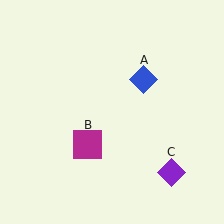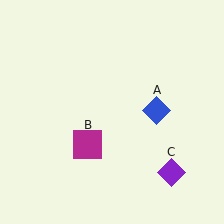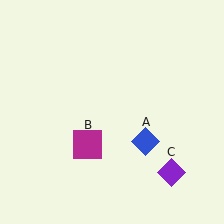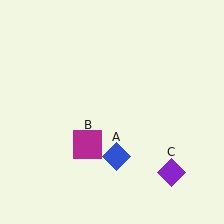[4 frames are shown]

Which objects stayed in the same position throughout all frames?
Magenta square (object B) and purple diamond (object C) remained stationary.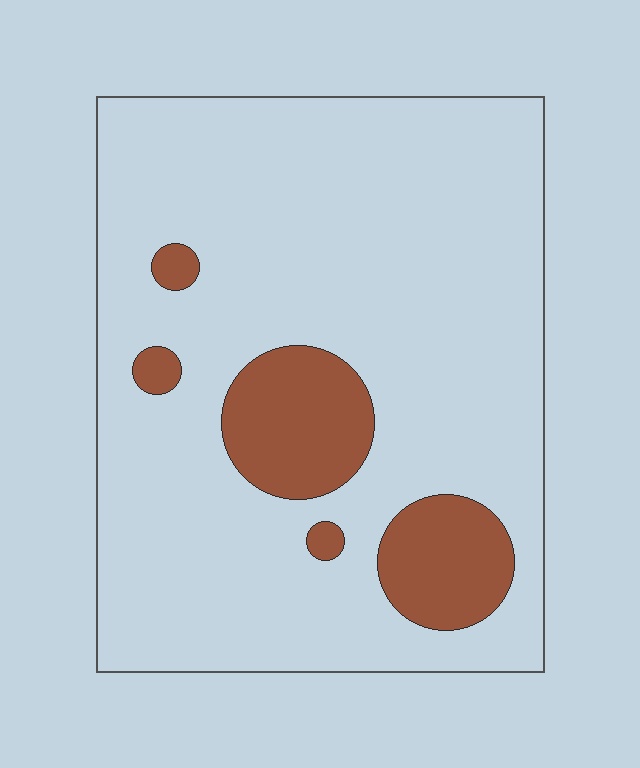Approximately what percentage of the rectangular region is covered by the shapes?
Approximately 15%.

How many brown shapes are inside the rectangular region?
5.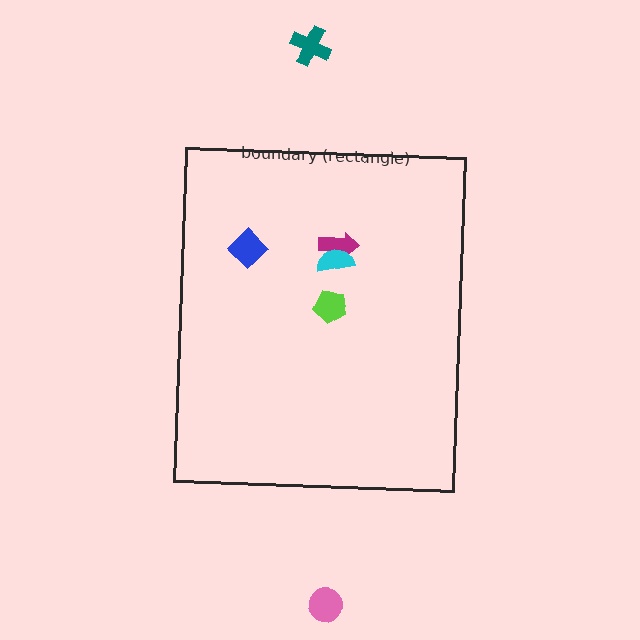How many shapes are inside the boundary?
4 inside, 2 outside.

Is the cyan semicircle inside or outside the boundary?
Inside.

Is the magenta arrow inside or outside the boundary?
Inside.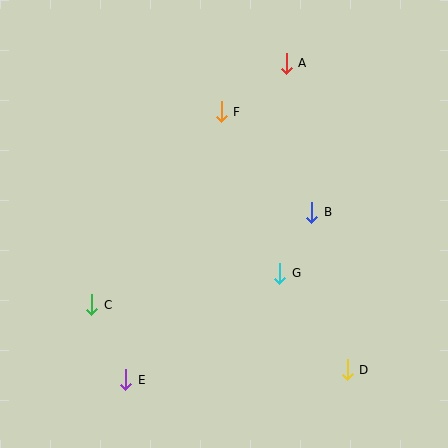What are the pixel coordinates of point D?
Point D is at (347, 370).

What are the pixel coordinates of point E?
Point E is at (126, 380).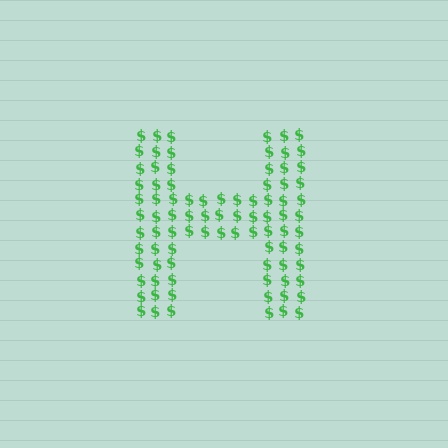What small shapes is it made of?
It is made of small dollar signs.